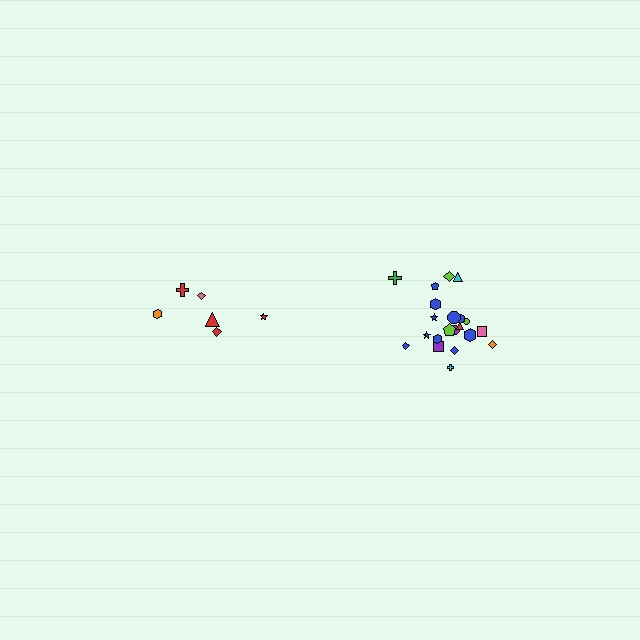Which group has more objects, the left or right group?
The right group.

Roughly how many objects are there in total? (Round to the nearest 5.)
Roughly 30 objects in total.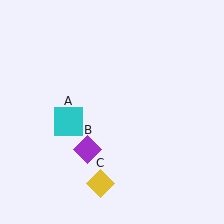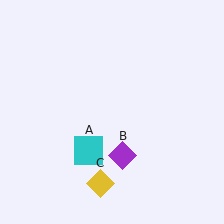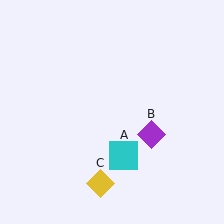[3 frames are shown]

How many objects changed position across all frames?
2 objects changed position: cyan square (object A), purple diamond (object B).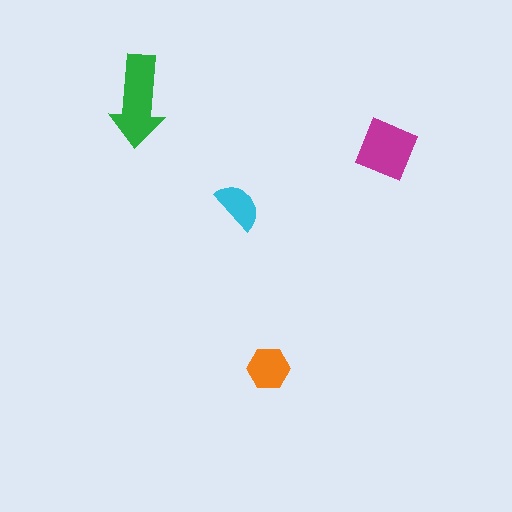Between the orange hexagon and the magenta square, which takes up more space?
The magenta square.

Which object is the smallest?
The cyan semicircle.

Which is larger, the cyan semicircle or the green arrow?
The green arrow.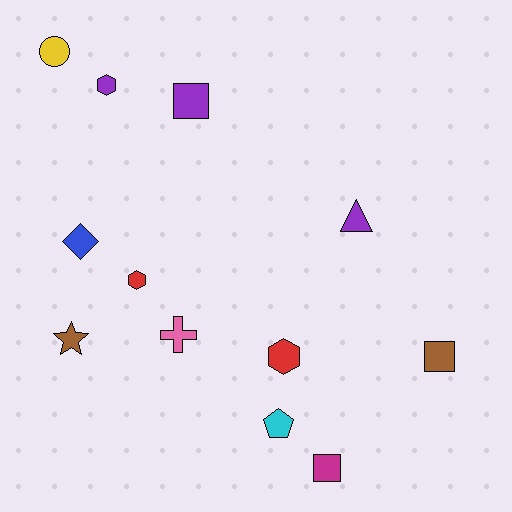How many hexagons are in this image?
There are 3 hexagons.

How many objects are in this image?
There are 12 objects.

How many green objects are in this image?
There are no green objects.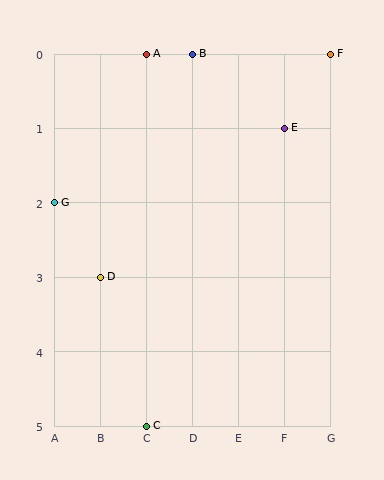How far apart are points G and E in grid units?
Points G and E are 5 columns and 1 row apart (about 5.1 grid units diagonally).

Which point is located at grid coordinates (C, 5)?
Point C is at (C, 5).